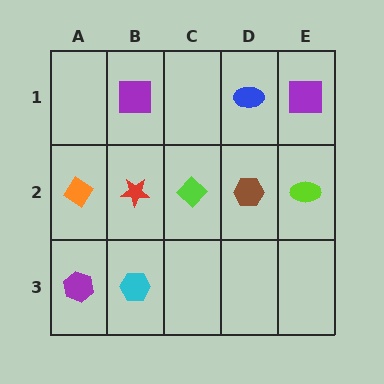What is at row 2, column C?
A lime diamond.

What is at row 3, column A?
A purple hexagon.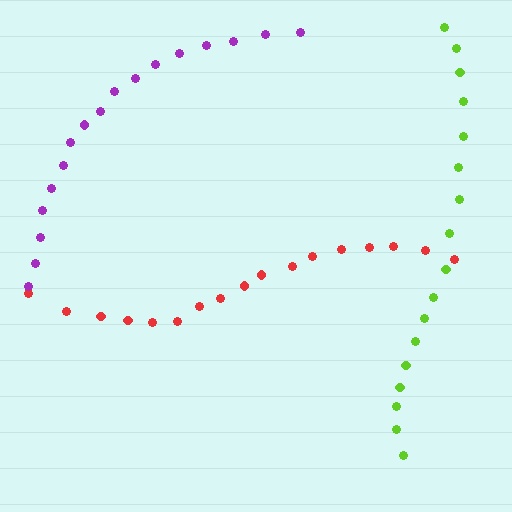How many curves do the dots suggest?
There are 3 distinct paths.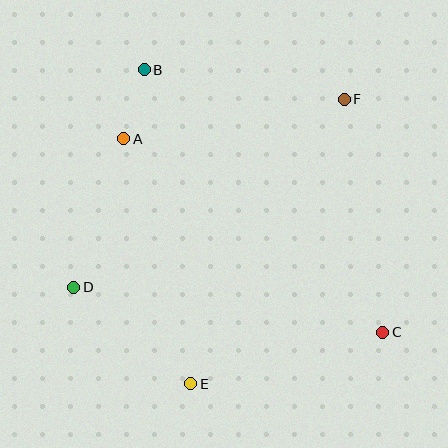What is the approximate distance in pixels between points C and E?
The distance between C and E is approximately 199 pixels.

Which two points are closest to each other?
Points A and B are closest to each other.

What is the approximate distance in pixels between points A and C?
The distance between A and C is approximately 323 pixels.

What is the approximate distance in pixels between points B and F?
The distance between B and F is approximately 203 pixels.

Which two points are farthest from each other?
Points B and C are farthest from each other.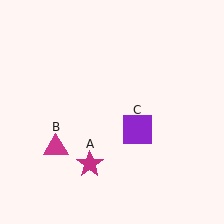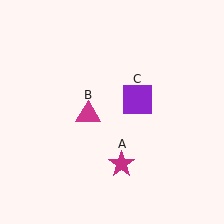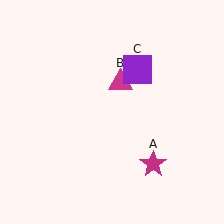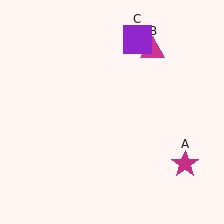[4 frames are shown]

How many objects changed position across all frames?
3 objects changed position: magenta star (object A), magenta triangle (object B), purple square (object C).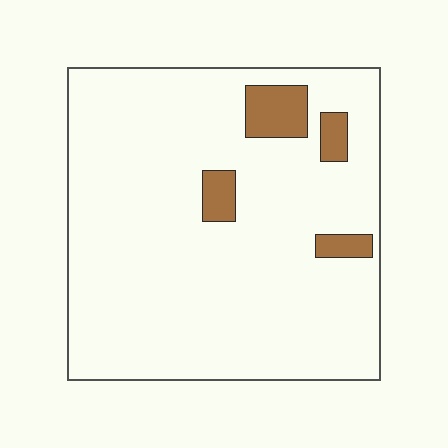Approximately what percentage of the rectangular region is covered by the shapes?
Approximately 10%.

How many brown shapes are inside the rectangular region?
4.